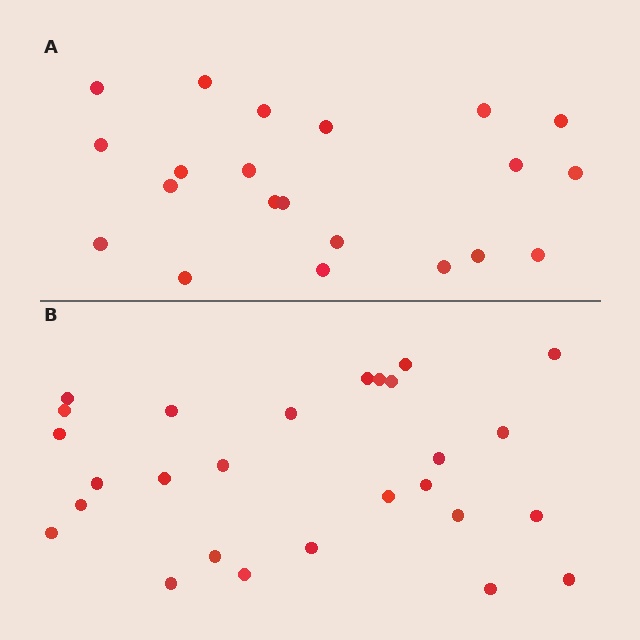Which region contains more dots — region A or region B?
Region B (the bottom region) has more dots.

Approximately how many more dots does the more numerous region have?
Region B has about 6 more dots than region A.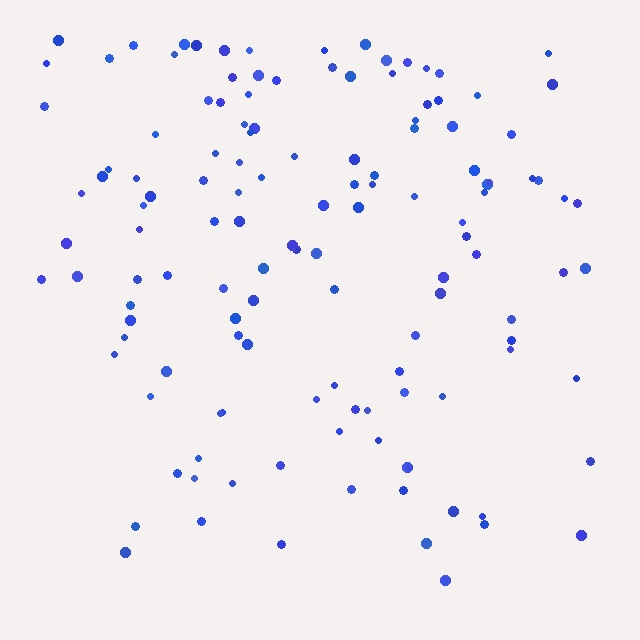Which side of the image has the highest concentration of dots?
The top.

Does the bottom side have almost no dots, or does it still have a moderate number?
Still a moderate number, just noticeably fewer than the top.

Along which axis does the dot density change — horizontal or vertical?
Vertical.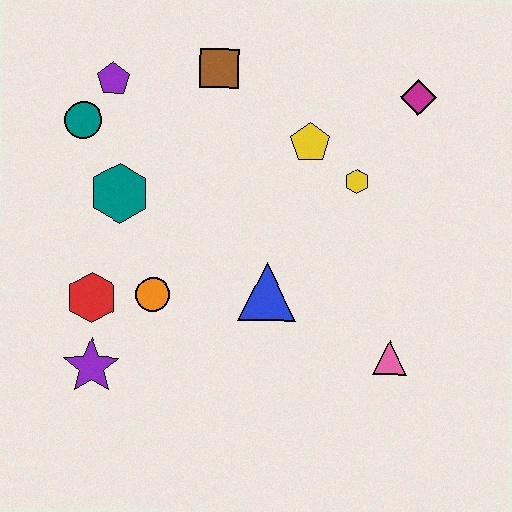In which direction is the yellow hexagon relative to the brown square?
The yellow hexagon is to the right of the brown square.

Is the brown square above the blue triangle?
Yes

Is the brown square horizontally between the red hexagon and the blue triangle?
Yes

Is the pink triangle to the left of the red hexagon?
No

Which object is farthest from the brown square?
The pink triangle is farthest from the brown square.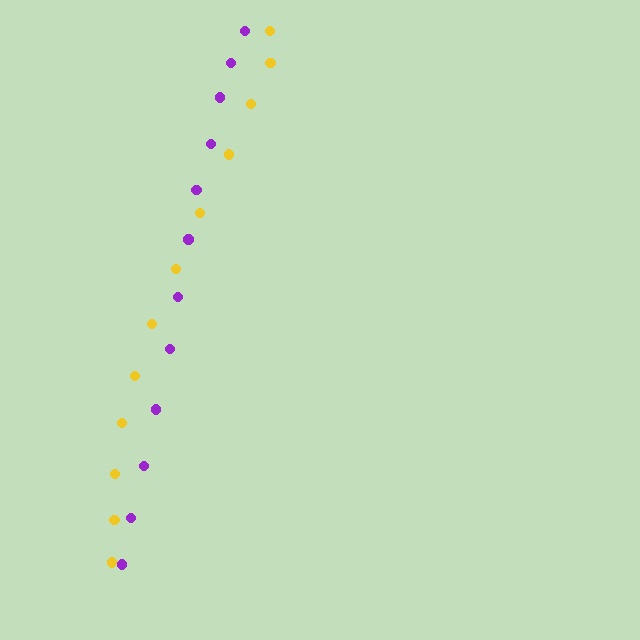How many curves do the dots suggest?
There are 2 distinct paths.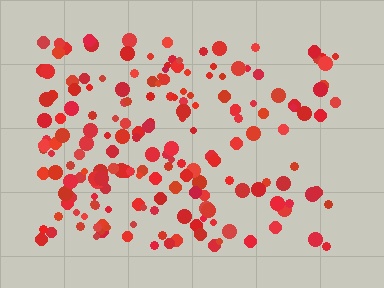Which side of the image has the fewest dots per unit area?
The right.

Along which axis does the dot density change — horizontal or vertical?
Horizontal.